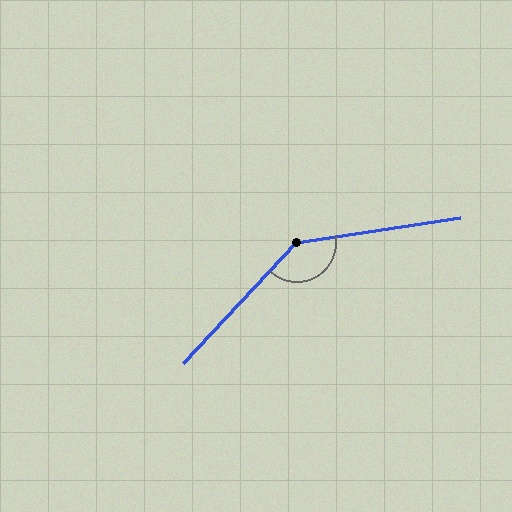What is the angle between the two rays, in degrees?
Approximately 142 degrees.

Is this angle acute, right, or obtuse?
It is obtuse.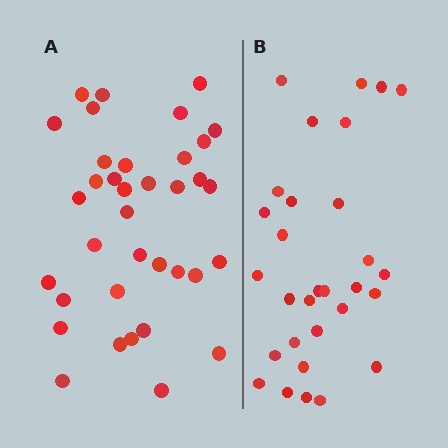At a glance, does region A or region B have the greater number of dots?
Region A (the left region) has more dots.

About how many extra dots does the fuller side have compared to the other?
Region A has about 6 more dots than region B.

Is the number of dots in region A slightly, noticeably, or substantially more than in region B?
Region A has only slightly more — the two regions are fairly close. The ratio is roughly 1.2 to 1.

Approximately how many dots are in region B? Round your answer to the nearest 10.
About 30 dots.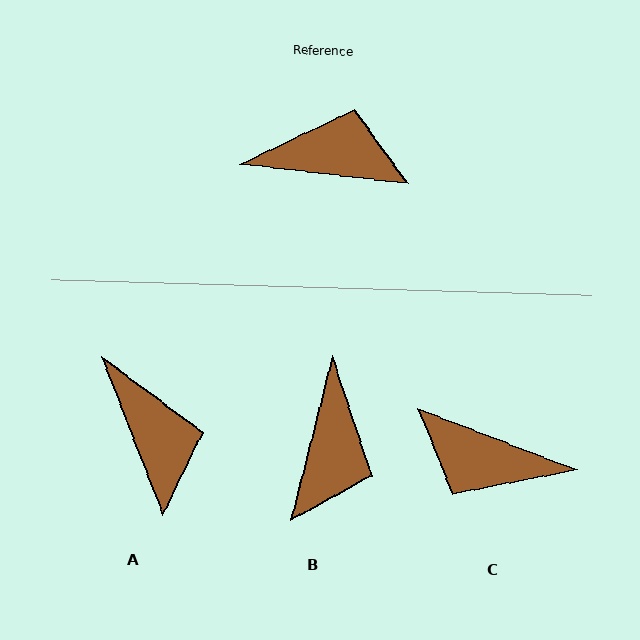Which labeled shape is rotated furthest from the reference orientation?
C, about 166 degrees away.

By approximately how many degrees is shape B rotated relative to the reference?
Approximately 97 degrees clockwise.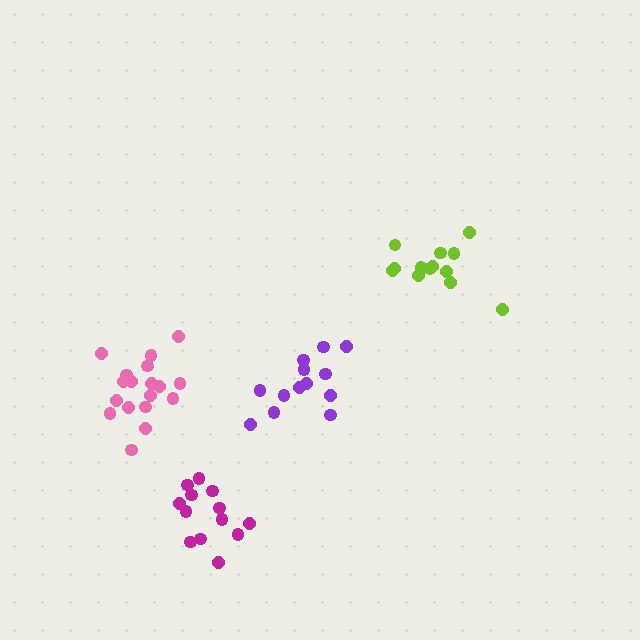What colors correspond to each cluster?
The clusters are colored: magenta, lime, pink, purple.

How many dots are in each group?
Group 1: 14 dots, Group 2: 13 dots, Group 3: 18 dots, Group 4: 13 dots (58 total).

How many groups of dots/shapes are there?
There are 4 groups.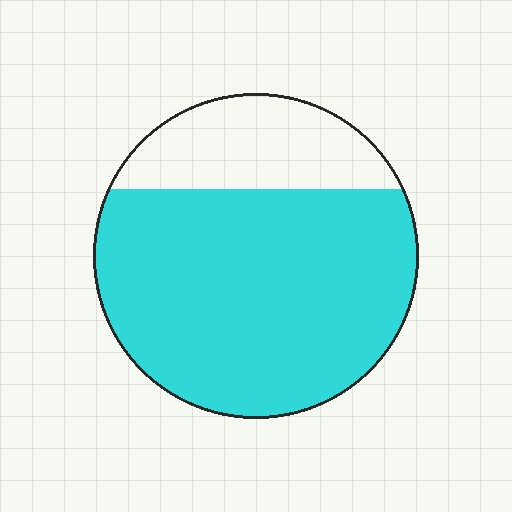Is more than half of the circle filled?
Yes.